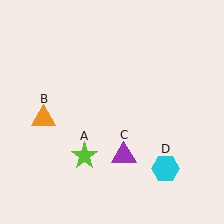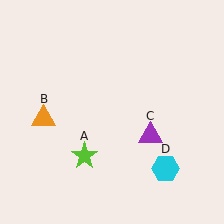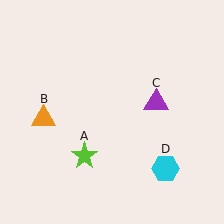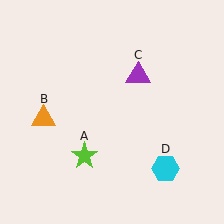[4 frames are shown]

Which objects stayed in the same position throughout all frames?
Lime star (object A) and orange triangle (object B) and cyan hexagon (object D) remained stationary.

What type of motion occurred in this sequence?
The purple triangle (object C) rotated counterclockwise around the center of the scene.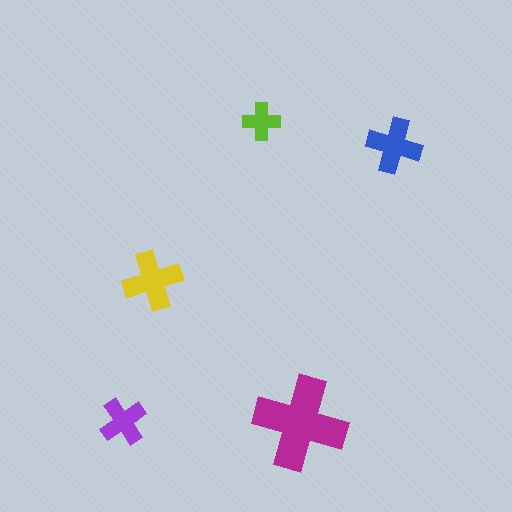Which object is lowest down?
The magenta cross is bottommost.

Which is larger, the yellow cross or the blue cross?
The yellow one.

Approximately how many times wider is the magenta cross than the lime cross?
About 2.5 times wider.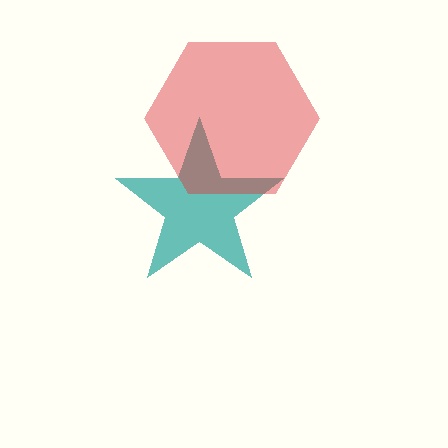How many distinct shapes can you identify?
There are 2 distinct shapes: a teal star, a red hexagon.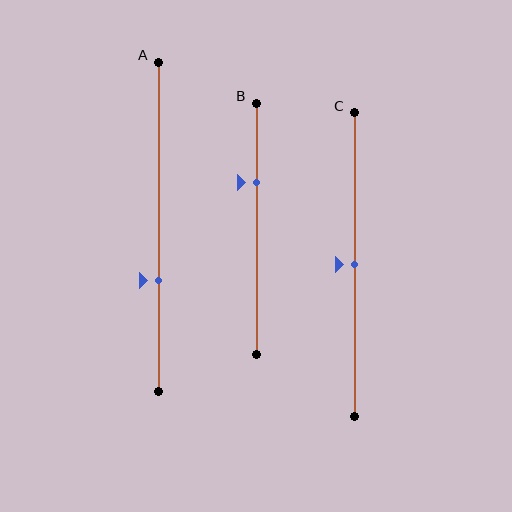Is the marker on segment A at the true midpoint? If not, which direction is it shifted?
No, the marker on segment A is shifted downward by about 16% of the segment length.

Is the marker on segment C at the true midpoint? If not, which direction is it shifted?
Yes, the marker on segment C is at the true midpoint.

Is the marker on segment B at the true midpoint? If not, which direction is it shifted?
No, the marker on segment B is shifted upward by about 18% of the segment length.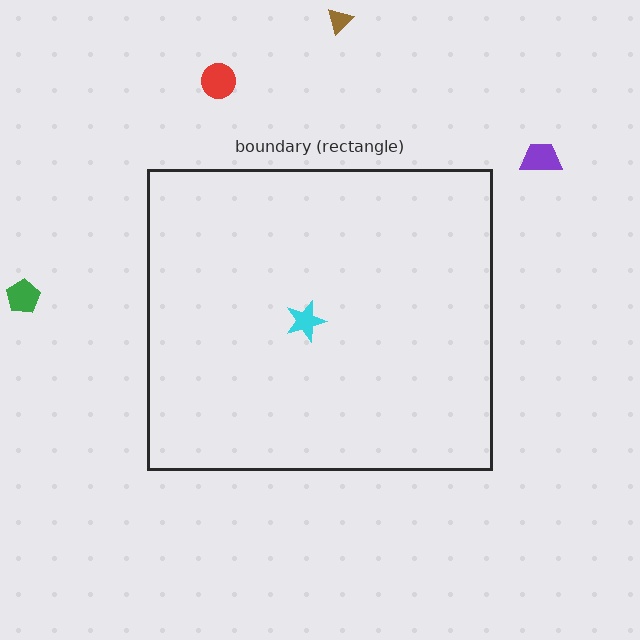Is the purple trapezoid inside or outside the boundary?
Outside.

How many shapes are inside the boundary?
1 inside, 4 outside.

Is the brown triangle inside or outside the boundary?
Outside.